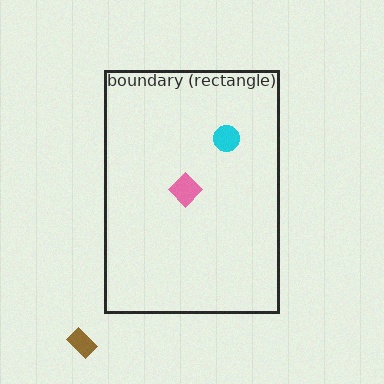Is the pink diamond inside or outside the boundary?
Inside.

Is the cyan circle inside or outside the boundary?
Inside.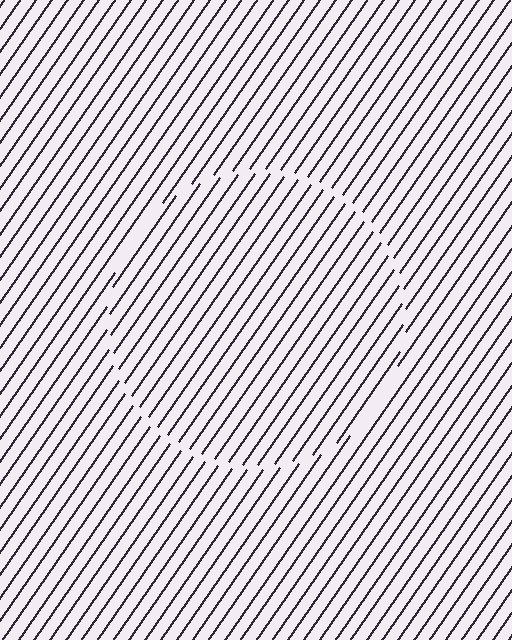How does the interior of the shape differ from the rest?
The interior of the shape contains the same grating, shifted by half a period — the contour is defined by the phase discontinuity where line-ends from the inner and outer gratings abut.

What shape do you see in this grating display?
An illusory circle. The interior of the shape contains the same grating, shifted by half a period — the contour is defined by the phase discontinuity where line-ends from the inner and outer gratings abut.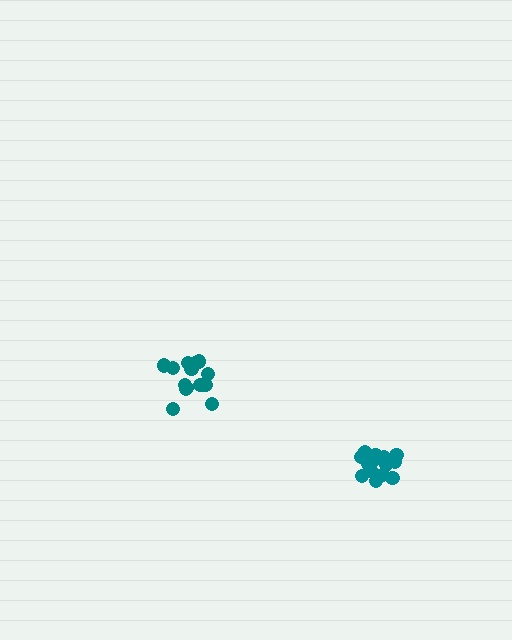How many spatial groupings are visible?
There are 2 spatial groupings.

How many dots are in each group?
Group 1: 15 dots, Group 2: 20 dots (35 total).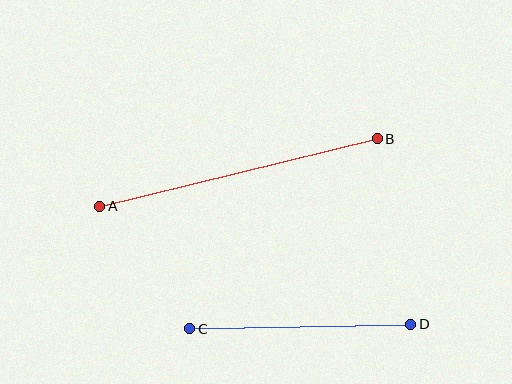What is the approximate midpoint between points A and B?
The midpoint is at approximately (239, 172) pixels.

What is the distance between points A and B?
The distance is approximately 286 pixels.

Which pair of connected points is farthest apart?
Points A and B are farthest apart.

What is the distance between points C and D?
The distance is approximately 221 pixels.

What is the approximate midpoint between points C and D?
The midpoint is at approximately (300, 327) pixels.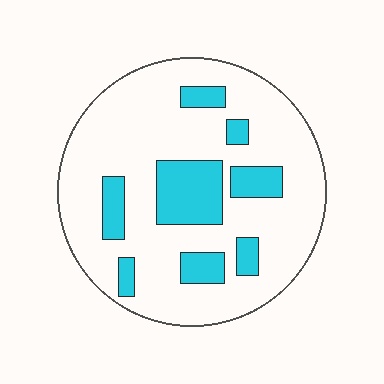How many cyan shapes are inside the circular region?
8.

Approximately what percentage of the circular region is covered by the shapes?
Approximately 20%.